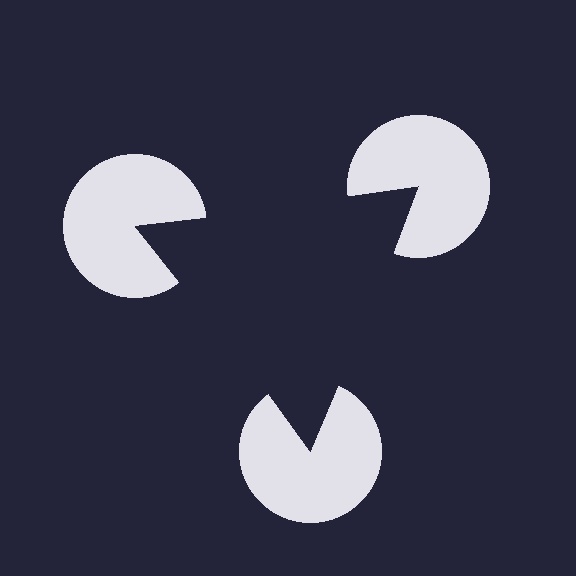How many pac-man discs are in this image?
There are 3 — one at each vertex of the illusory triangle.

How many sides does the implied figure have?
3 sides.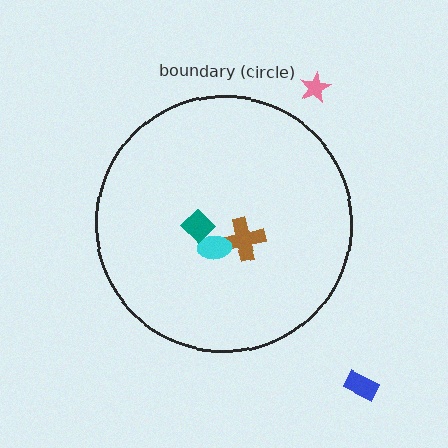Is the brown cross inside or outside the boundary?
Inside.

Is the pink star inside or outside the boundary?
Outside.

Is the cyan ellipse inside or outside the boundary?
Inside.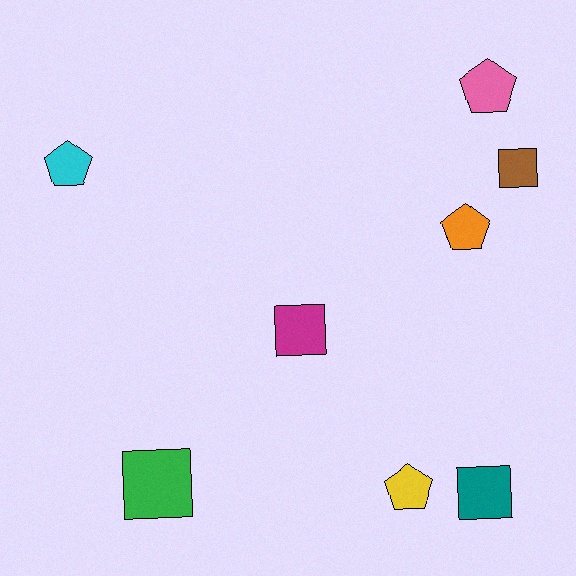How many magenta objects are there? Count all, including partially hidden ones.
There is 1 magenta object.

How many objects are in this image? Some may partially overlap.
There are 8 objects.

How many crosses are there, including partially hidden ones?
There are no crosses.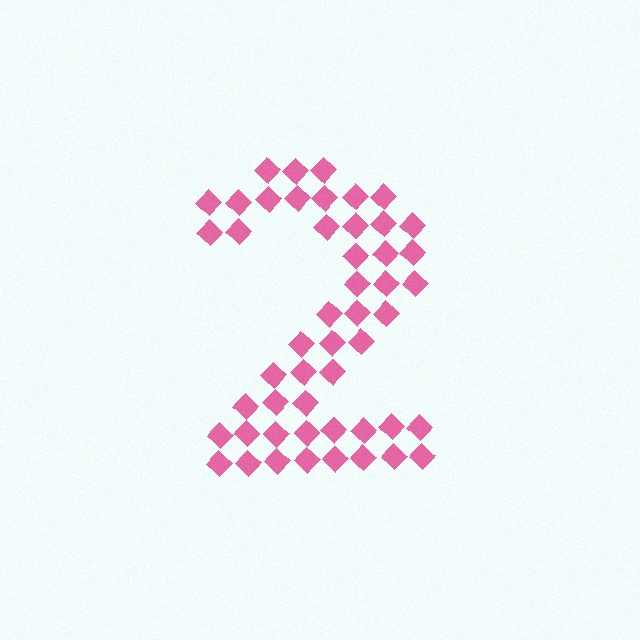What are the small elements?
The small elements are diamonds.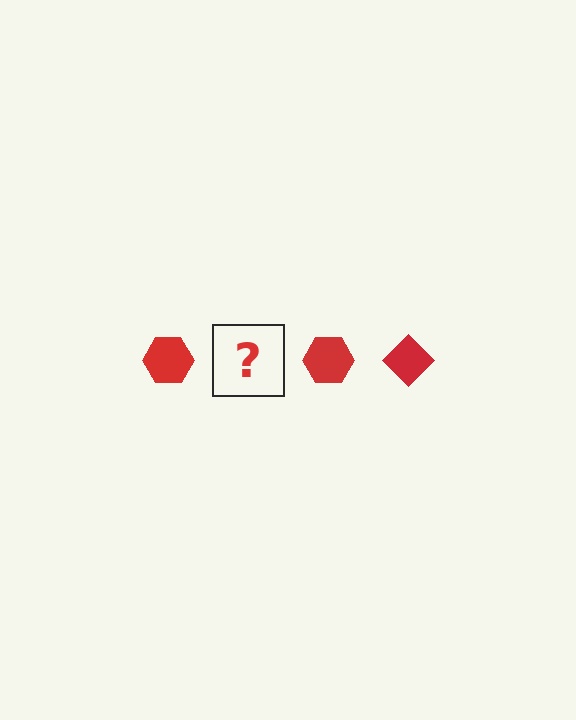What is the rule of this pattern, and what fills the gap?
The rule is that the pattern cycles through hexagon, diamond shapes in red. The gap should be filled with a red diamond.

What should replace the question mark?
The question mark should be replaced with a red diamond.